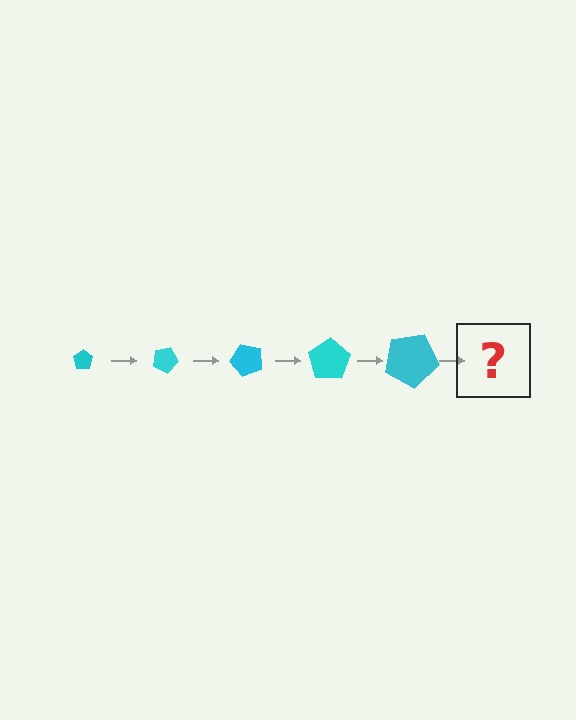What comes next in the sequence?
The next element should be a pentagon, larger than the previous one and rotated 125 degrees from the start.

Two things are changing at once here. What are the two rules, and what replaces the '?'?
The two rules are that the pentagon grows larger each step and it rotates 25 degrees each step. The '?' should be a pentagon, larger than the previous one and rotated 125 degrees from the start.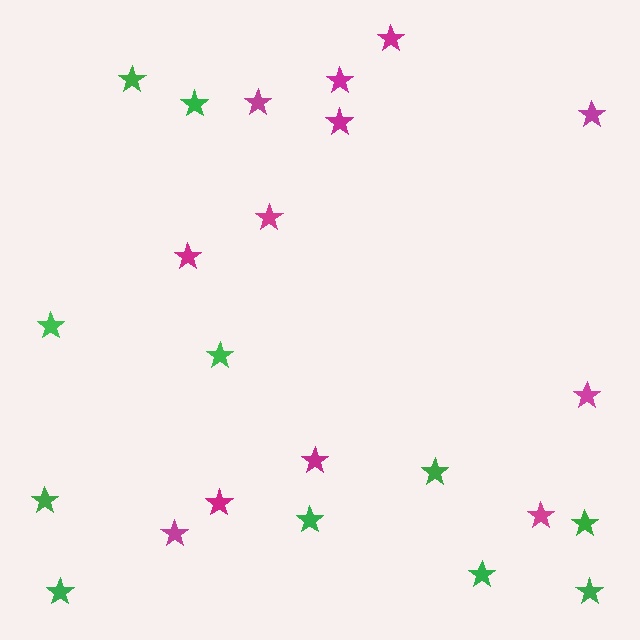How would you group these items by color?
There are 2 groups: one group of magenta stars (12) and one group of green stars (11).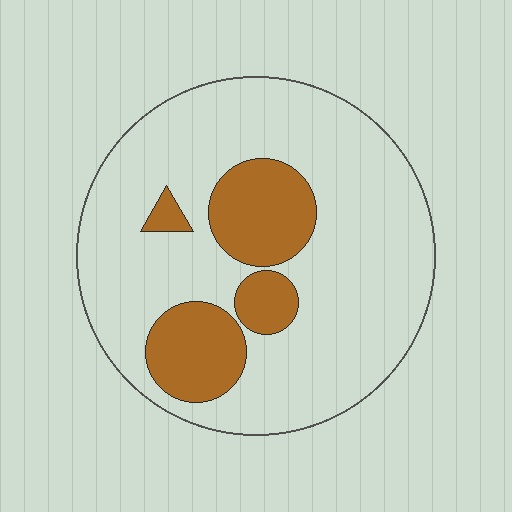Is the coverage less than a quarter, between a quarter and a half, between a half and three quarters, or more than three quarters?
Less than a quarter.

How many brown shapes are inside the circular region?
4.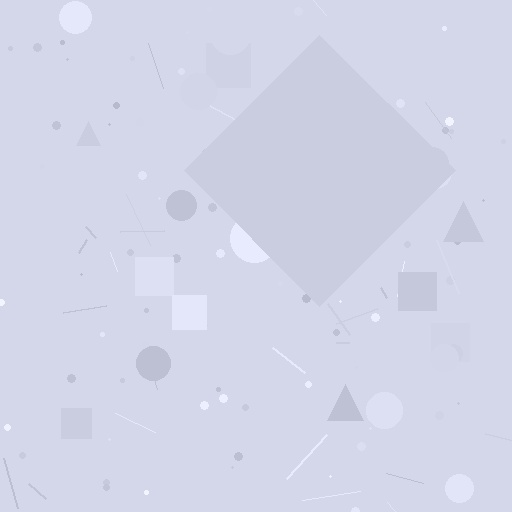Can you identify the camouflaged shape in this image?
The camouflaged shape is a diamond.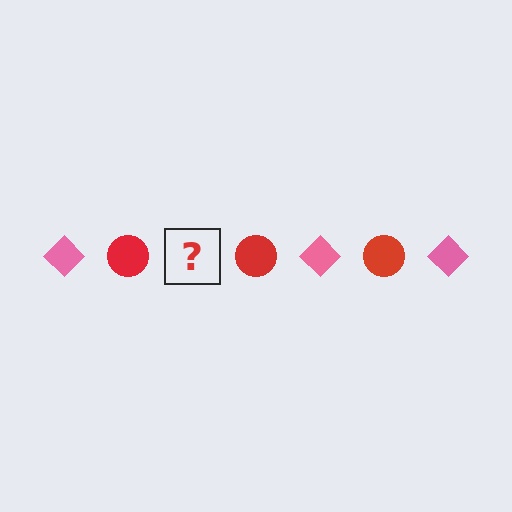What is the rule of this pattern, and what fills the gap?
The rule is that the pattern alternates between pink diamond and red circle. The gap should be filled with a pink diamond.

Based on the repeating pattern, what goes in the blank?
The blank should be a pink diamond.